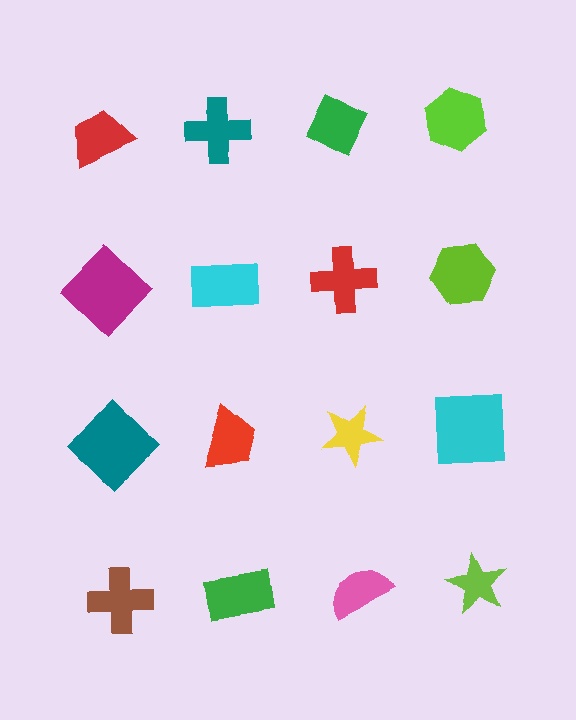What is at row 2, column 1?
A magenta diamond.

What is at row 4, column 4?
A lime star.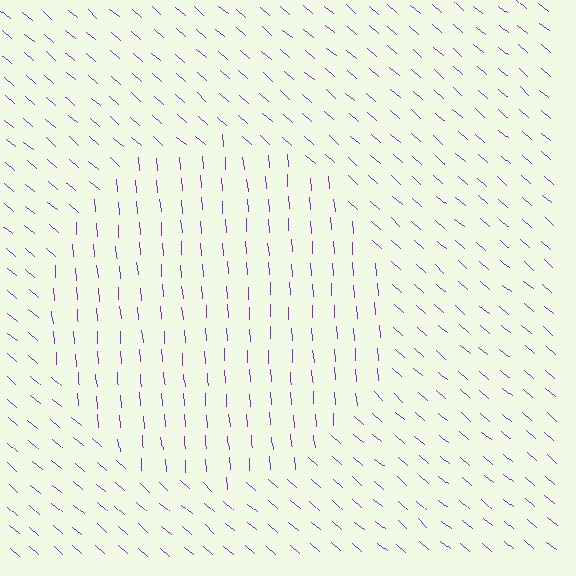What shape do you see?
I see a circle.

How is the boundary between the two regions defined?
The boundary is defined purely by a change in line orientation (approximately 45 degrees difference). All lines are the same color and thickness.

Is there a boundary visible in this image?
Yes, there is a texture boundary formed by a change in line orientation.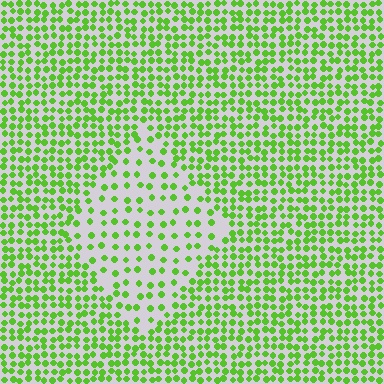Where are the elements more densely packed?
The elements are more densely packed outside the diamond boundary.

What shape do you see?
I see a diamond.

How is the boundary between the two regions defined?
The boundary is defined by a change in element density (approximately 2.2x ratio). All elements are the same color, size, and shape.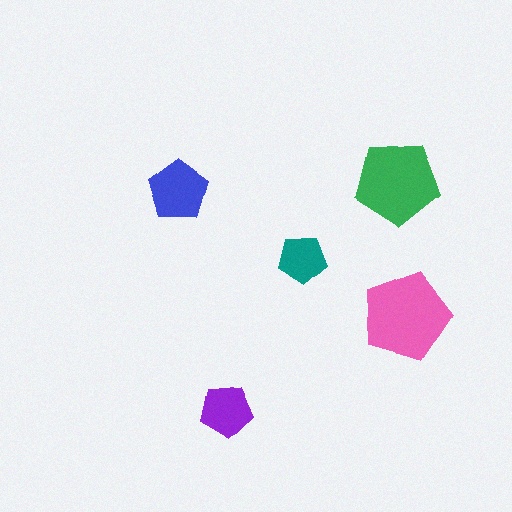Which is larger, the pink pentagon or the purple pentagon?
The pink one.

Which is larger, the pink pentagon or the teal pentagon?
The pink one.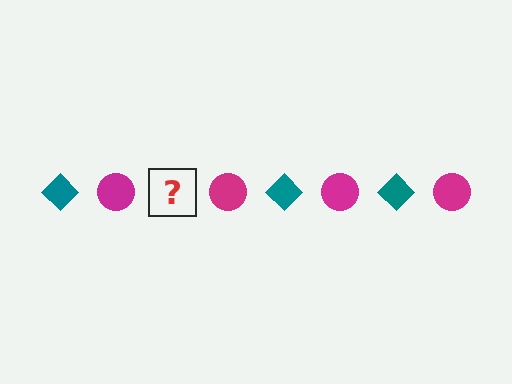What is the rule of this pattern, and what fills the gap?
The rule is that the pattern alternates between teal diamond and magenta circle. The gap should be filled with a teal diamond.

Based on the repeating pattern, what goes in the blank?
The blank should be a teal diamond.